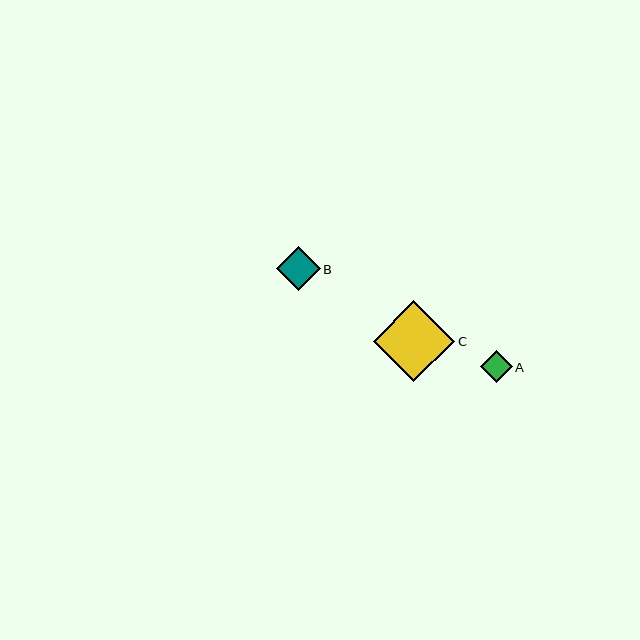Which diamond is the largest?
Diamond C is the largest with a size of approximately 81 pixels.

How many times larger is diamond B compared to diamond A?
Diamond B is approximately 1.4 times the size of diamond A.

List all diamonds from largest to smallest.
From largest to smallest: C, B, A.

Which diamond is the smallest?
Diamond A is the smallest with a size of approximately 32 pixels.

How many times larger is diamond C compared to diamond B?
Diamond C is approximately 1.8 times the size of diamond B.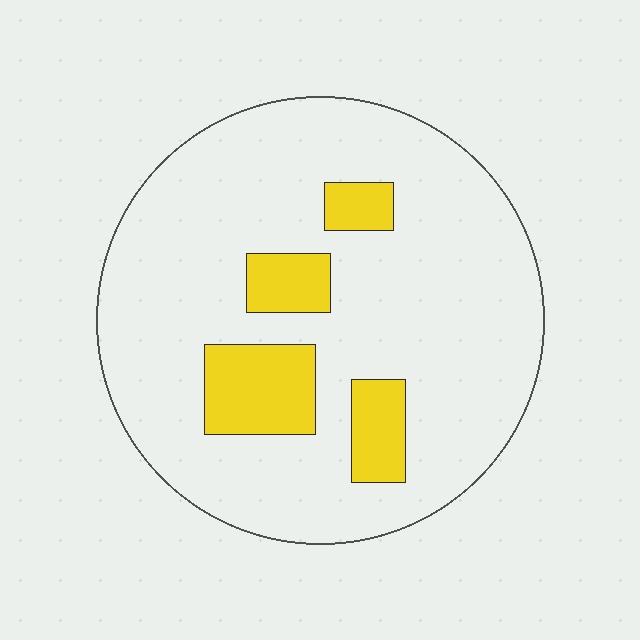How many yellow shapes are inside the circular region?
4.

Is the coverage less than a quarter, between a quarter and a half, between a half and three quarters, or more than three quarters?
Less than a quarter.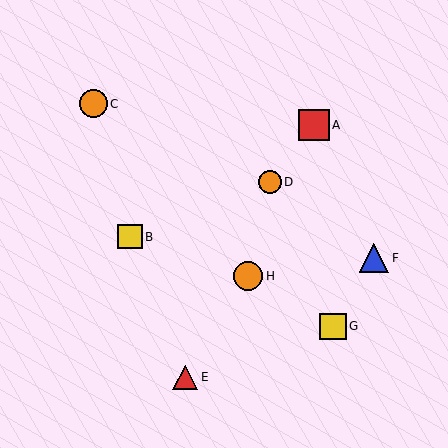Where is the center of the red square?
The center of the red square is at (314, 125).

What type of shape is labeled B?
Shape B is a yellow square.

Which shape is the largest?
The red square (labeled A) is the largest.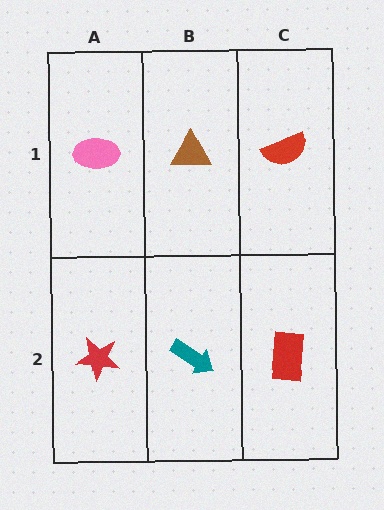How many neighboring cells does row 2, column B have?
3.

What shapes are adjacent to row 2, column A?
A pink ellipse (row 1, column A), a teal arrow (row 2, column B).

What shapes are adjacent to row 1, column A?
A red star (row 2, column A), a brown triangle (row 1, column B).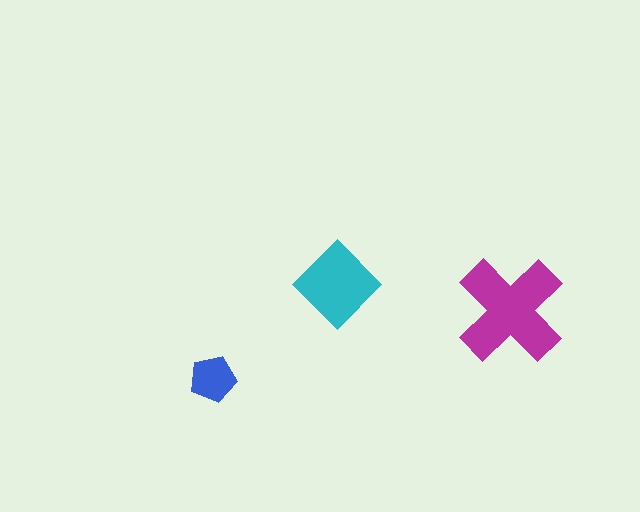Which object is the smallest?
The blue pentagon.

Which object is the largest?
The magenta cross.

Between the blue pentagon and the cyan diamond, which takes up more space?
The cyan diamond.